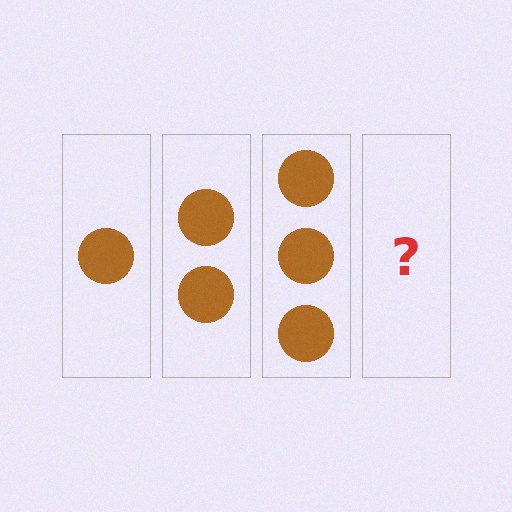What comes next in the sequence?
The next element should be 4 circles.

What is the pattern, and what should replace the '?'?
The pattern is that each step adds one more circle. The '?' should be 4 circles.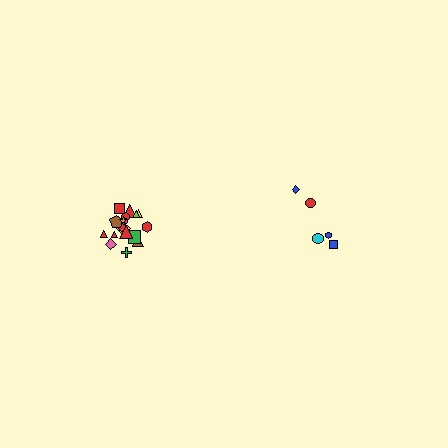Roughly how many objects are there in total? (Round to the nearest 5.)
Roughly 25 objects in total.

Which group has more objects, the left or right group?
The left group.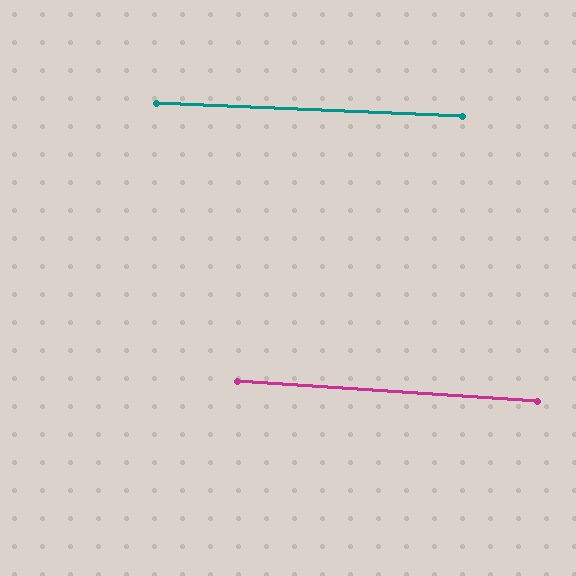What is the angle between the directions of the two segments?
Approximately 1 degree.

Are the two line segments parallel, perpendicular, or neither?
Parallel — their directions differ by only 1.4°.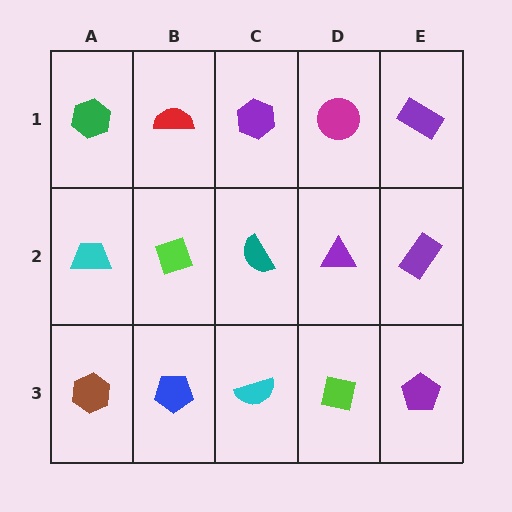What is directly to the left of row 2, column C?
A lime diamond.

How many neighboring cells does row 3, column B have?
3.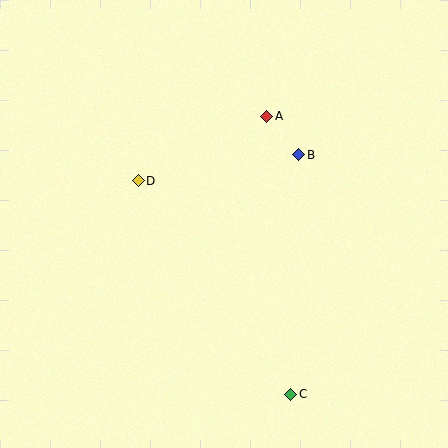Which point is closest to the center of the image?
Point D at (138, 181) is closest to the center.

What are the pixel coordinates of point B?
Point B is at (299, 155).